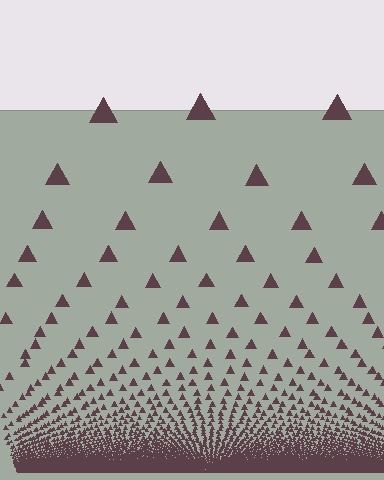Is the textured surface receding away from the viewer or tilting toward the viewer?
The surface appears to tilt toward the viewer. Texture elements get larger and sparser toward the top.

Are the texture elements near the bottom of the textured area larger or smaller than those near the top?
Smaller. The gradient is inverted — elements near the bottom are smaller and denser.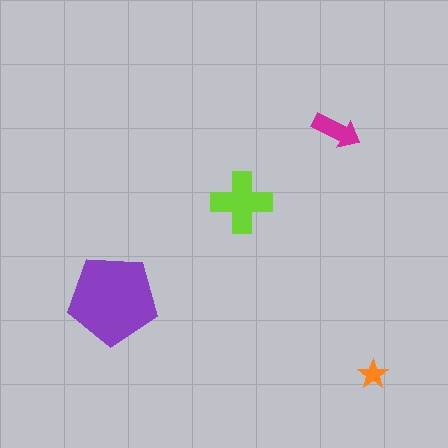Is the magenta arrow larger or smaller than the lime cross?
Smaller.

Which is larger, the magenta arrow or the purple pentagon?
The purple pentagon.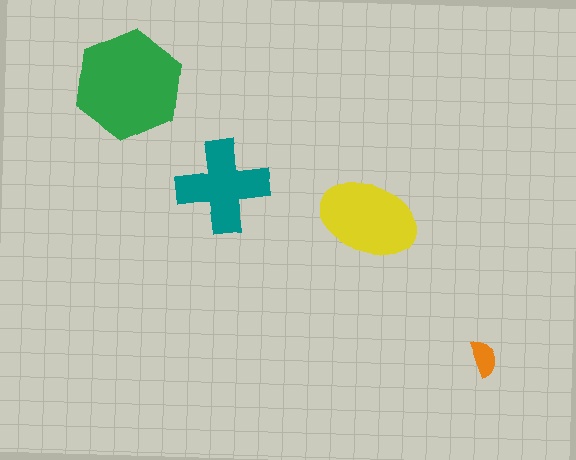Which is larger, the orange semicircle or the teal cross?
The teal cross.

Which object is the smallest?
The orange semicircle.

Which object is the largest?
The green hexagon.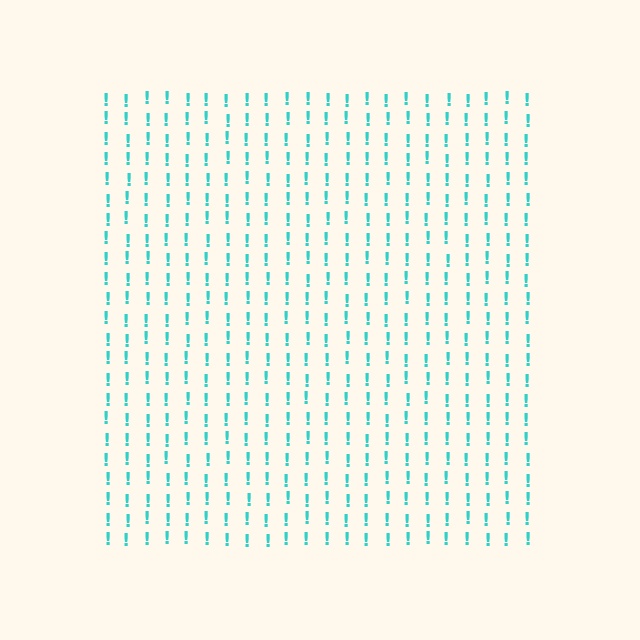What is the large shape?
The large shape is a square.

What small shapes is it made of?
It is made of small exclamation marks.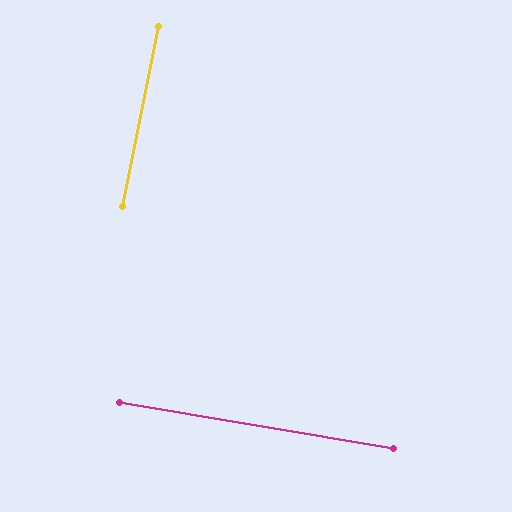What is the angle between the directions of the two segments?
Approximately 88 degrees.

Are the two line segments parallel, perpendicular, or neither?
Perpendicular — they meet at approximately 88°.